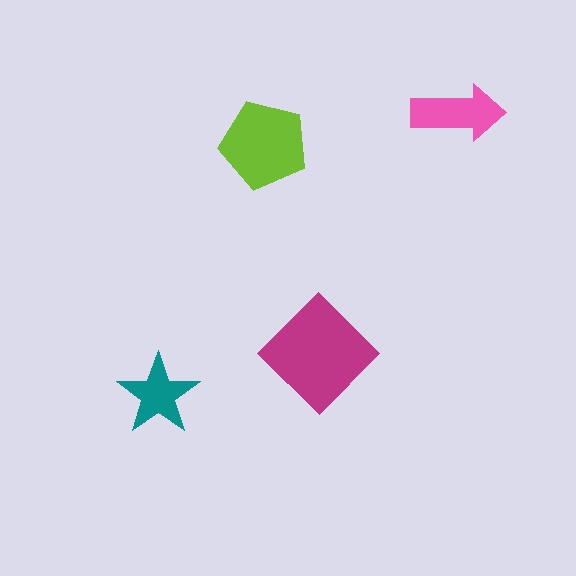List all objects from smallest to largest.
The teal star, the pink arrow, the lime pentagon, the magenta diamond.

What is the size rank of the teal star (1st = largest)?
4th.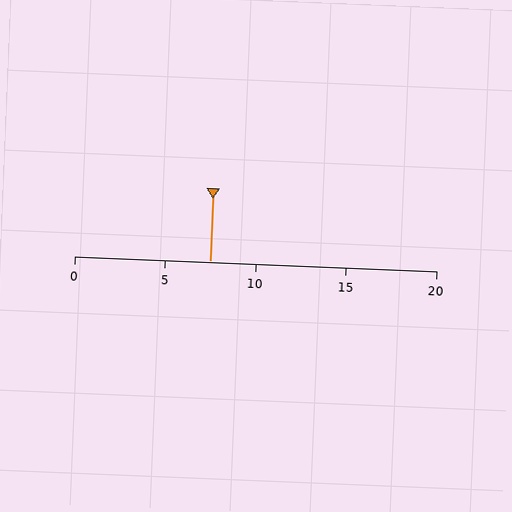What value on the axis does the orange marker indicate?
The marker indicates approximately 7.5.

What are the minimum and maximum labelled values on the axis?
The axis runs from 0 to 20.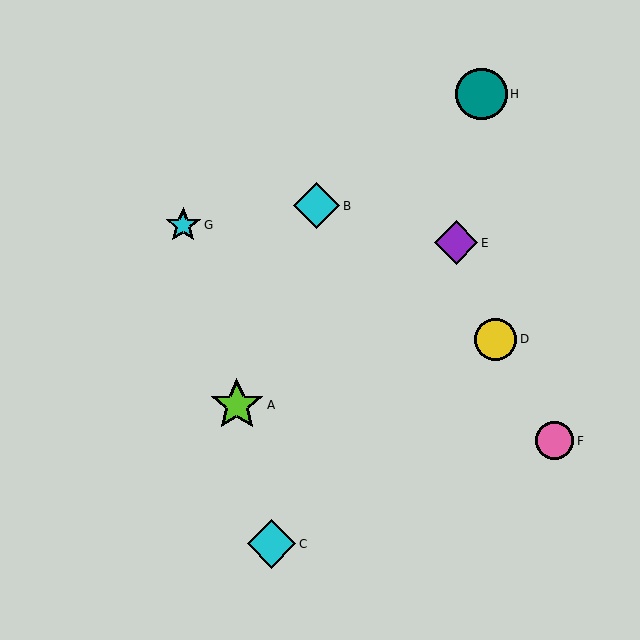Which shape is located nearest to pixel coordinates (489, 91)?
The teal circle (labeled H) at (481, 94) is nearest to that location.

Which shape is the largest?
The lime star (labeled A) is the largest.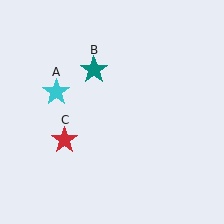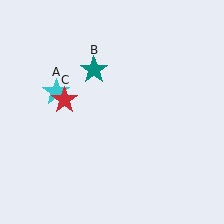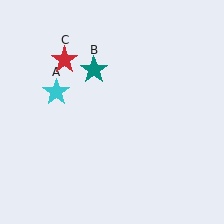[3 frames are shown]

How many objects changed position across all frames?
1 object changed position: red star (object C).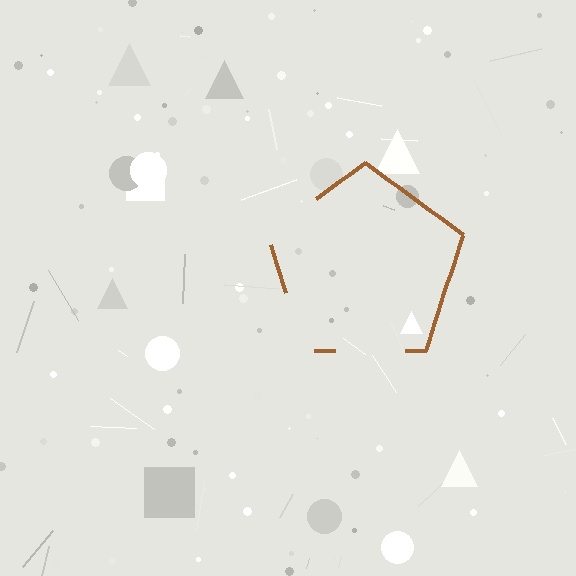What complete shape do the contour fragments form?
The contour fragments form a pentagon.